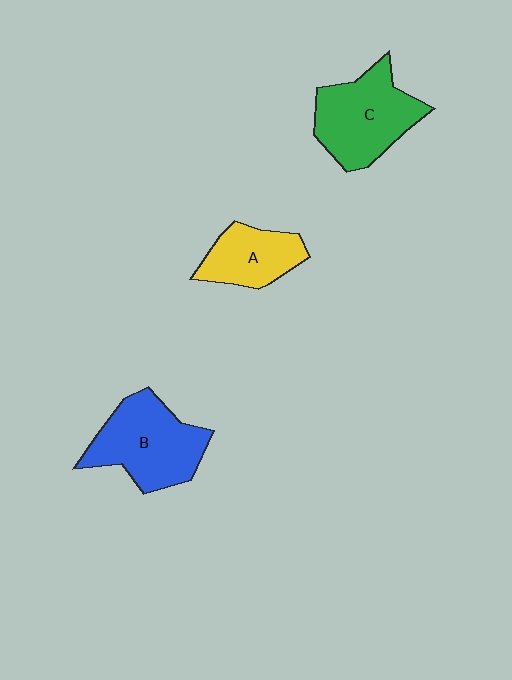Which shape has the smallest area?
Shape A (yellow).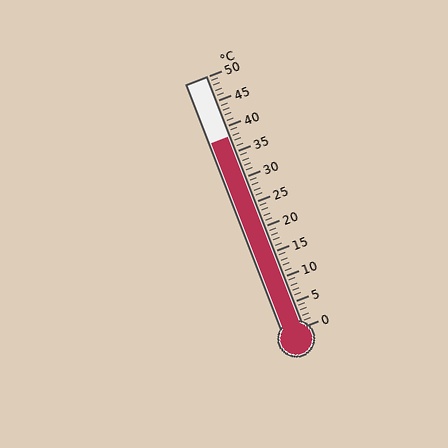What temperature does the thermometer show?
The thermometer shows approximately 38°C.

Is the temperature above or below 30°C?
The temperature is above 30°C.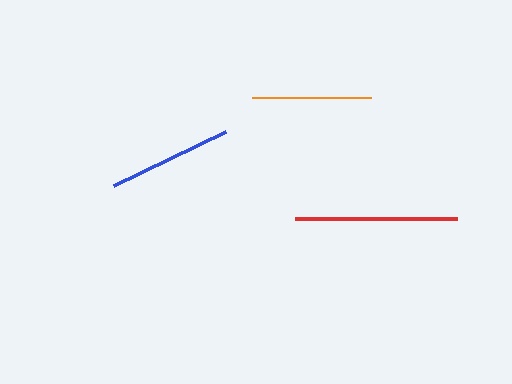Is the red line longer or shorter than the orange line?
The red line is longer than the orange line.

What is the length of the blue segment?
The blue segment is approximately 125 pixels long.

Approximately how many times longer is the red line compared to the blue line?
The red line is approximately 1.3 times the length of the blue line.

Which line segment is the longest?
The red line is the longest at approximately 161 pixels.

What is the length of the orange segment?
The orange segment is approximately 120 pixels long.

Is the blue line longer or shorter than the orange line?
The blue line is longer than the orange line.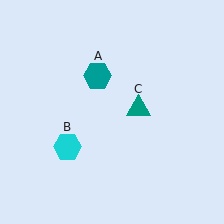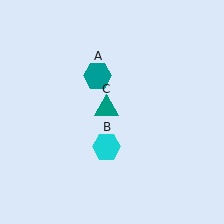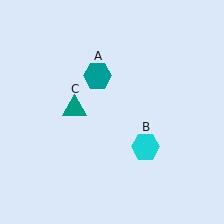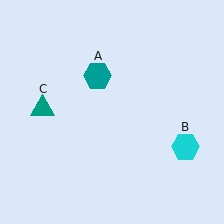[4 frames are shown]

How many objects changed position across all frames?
2 objects changed position: cyan hexagon (object B), teal triangle (object C).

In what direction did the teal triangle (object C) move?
The teal triangle (object C) moved left.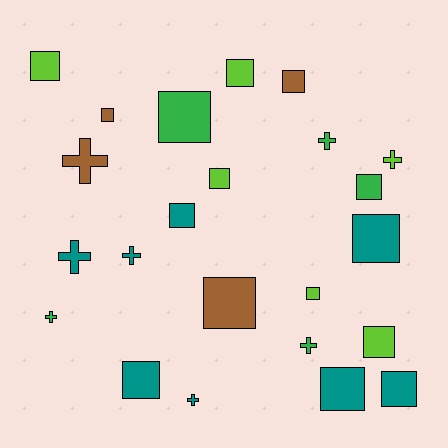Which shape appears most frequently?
Square, with 15 objects.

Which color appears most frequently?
Teal, with 8 objects.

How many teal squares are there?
There are 5 teal squares.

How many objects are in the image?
There are 23 objects.